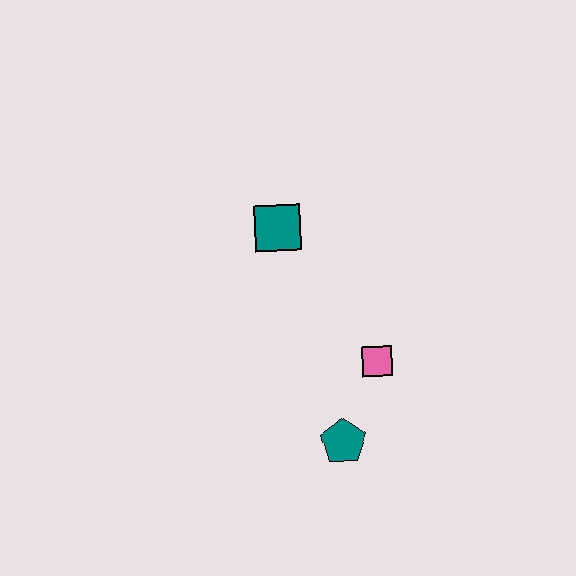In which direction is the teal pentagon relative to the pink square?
The teal pentagon is below the pink square.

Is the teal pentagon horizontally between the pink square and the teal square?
Yes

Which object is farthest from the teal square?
The teal pentagon is farthest from the teal square.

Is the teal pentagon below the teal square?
Yes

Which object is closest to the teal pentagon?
The pink square is closest to the teal pentagon.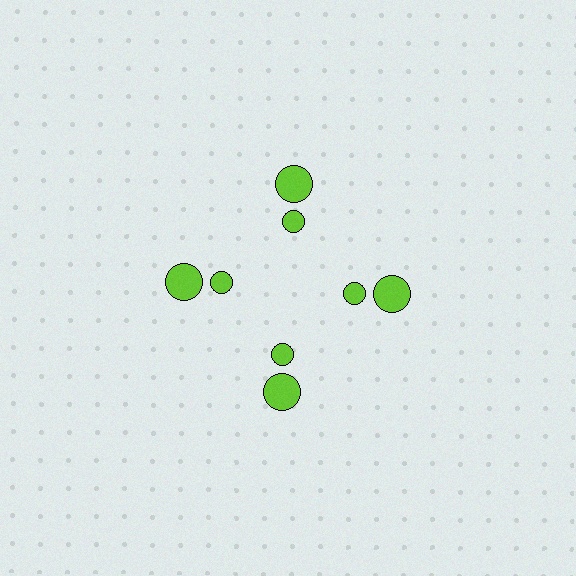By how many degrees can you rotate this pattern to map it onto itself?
The pattern maps onto itself every 90 degrees of rotation.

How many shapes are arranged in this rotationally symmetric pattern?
There are 8 shapes, arranged in 4 groups of 2.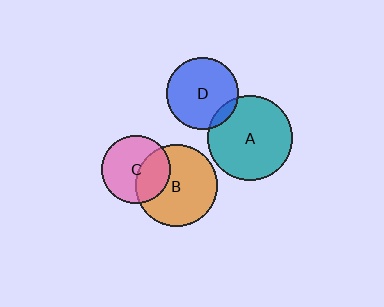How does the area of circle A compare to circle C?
Approximately 1.5 times.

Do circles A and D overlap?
Yes.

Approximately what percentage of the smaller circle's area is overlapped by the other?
Approximately 10%.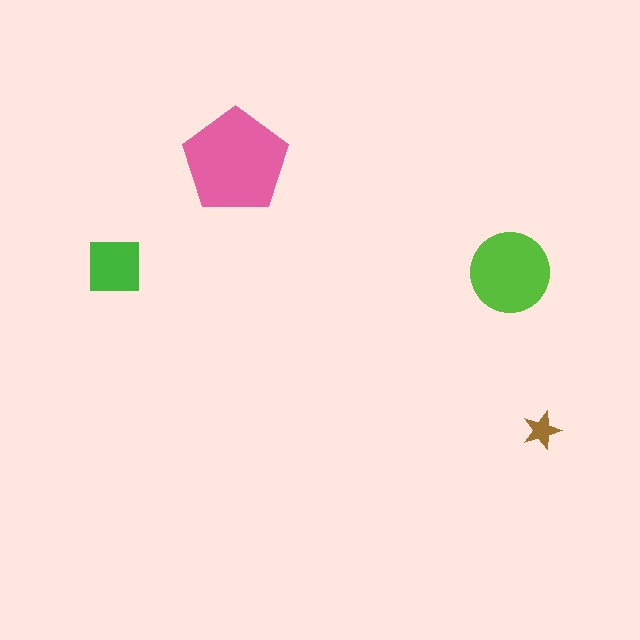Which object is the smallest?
The brown star.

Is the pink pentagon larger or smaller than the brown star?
Larger.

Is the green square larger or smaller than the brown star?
Larger.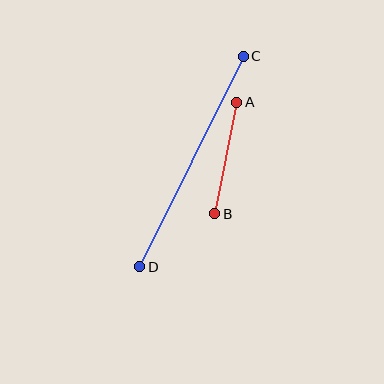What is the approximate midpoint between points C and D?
The midpoint is at approximately (191, 161) pixels.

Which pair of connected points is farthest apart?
Points C and D are farthest apart.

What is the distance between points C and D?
The distance is approximately 235 pixels.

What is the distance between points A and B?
The distance is approximately 114 pixels.